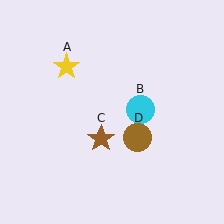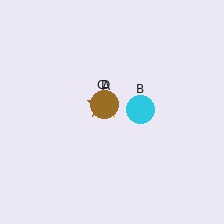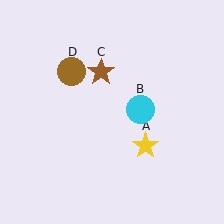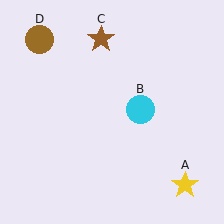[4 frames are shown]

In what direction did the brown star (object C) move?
The brown star (object C) moved up.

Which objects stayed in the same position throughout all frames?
Cyan circle (object B) remained stationary.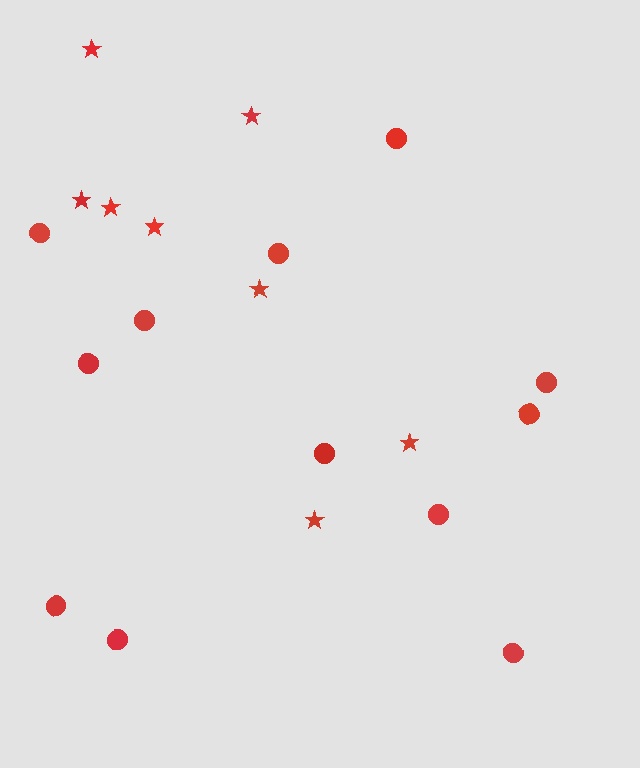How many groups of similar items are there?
There are 2 groups: one group of stars (8) and one group of circles (12).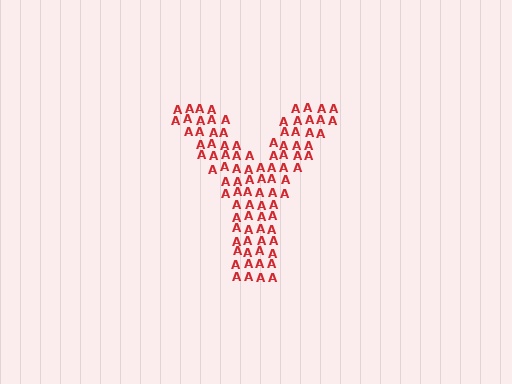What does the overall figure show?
The overall figure shows the letter Y.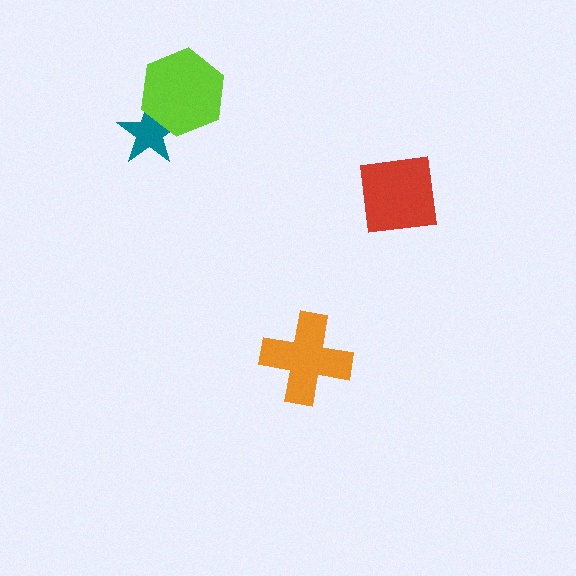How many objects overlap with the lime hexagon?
1 object overlaps with the lime hexagon.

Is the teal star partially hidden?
Yes, it is partially covered by another shape.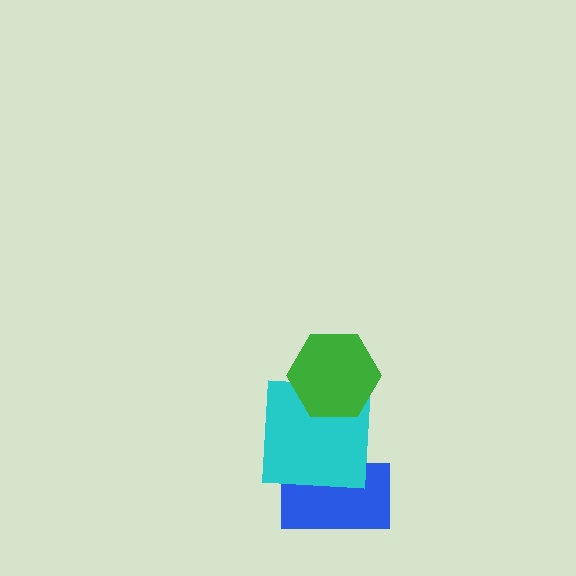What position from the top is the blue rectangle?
The blue rectangle is 3rd from the top.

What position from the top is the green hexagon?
The green hexagon is 1st from the top.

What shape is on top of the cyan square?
The green hexagon is on top of the cyan square.